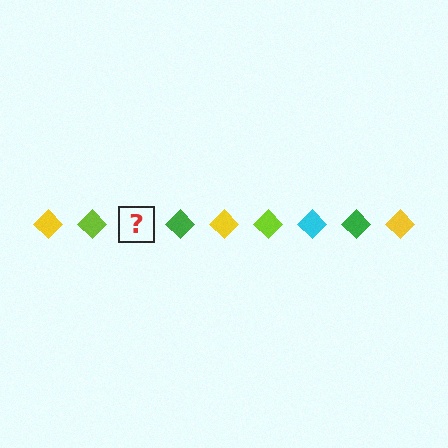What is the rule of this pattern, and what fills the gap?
The rule is that the pattern cycles through yellow, lime, cyan, green diamonds. The gap should be filled with a cyan diamond.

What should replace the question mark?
The question mark should be replaced with a cyan diamond.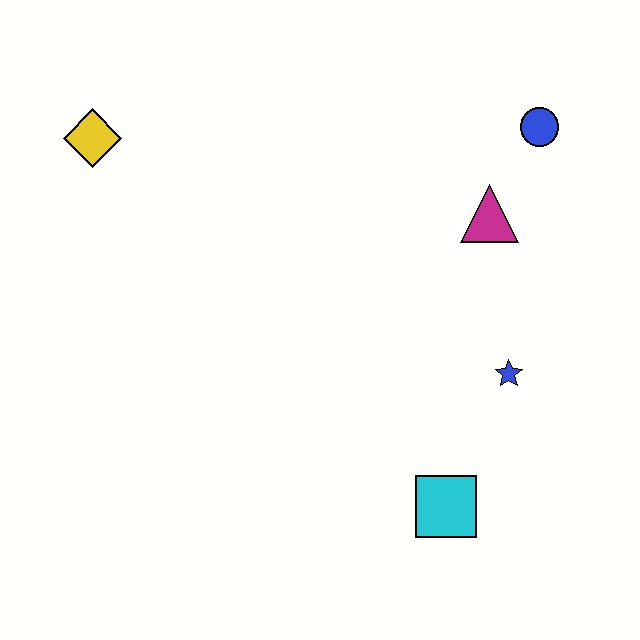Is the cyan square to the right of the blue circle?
No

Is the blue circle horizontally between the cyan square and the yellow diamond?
No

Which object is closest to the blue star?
The cyan square is closest to the blue star.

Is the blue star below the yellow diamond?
Yes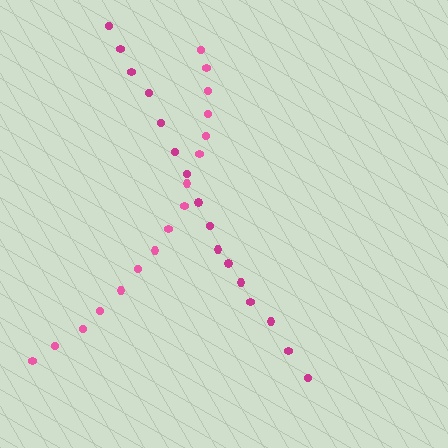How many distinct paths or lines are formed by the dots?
There are 2 distinct paths.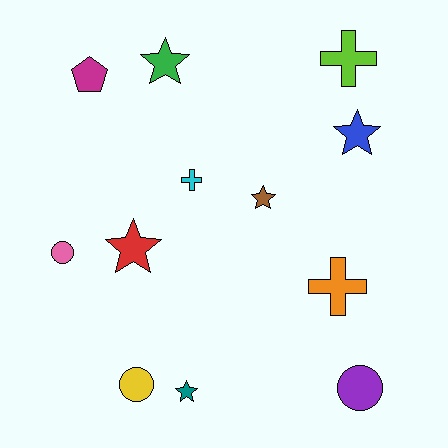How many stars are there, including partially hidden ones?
There are 5 stars.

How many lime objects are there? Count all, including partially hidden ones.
There is 1 lime object.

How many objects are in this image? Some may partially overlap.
There are 12 objects.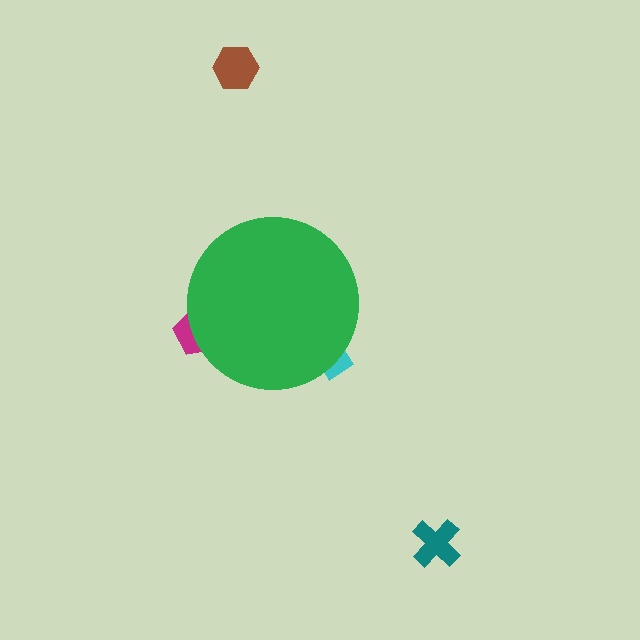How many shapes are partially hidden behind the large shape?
2 shapes are partially hidden.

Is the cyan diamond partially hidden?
Yes, the cyan diamond is partially hidden behind the green circle.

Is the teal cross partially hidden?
No, the teal cross is fully visible.